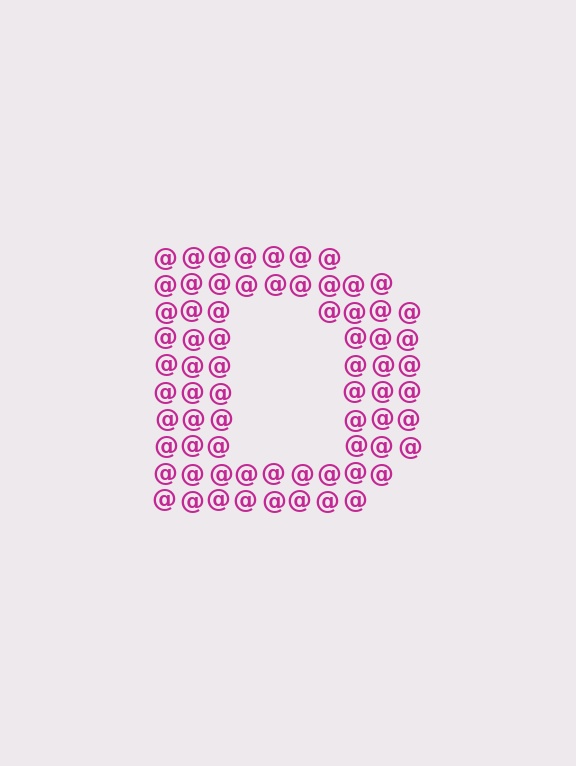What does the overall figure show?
The overall figure shows the letter D.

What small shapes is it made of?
It is made of small at signs.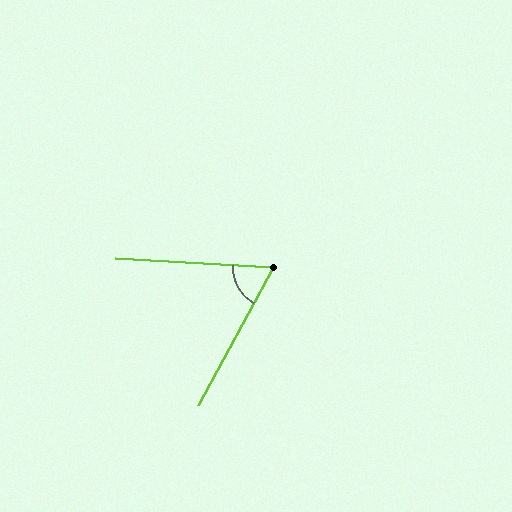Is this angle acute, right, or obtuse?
It is acute.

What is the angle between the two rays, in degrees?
Approximately 65 degrees.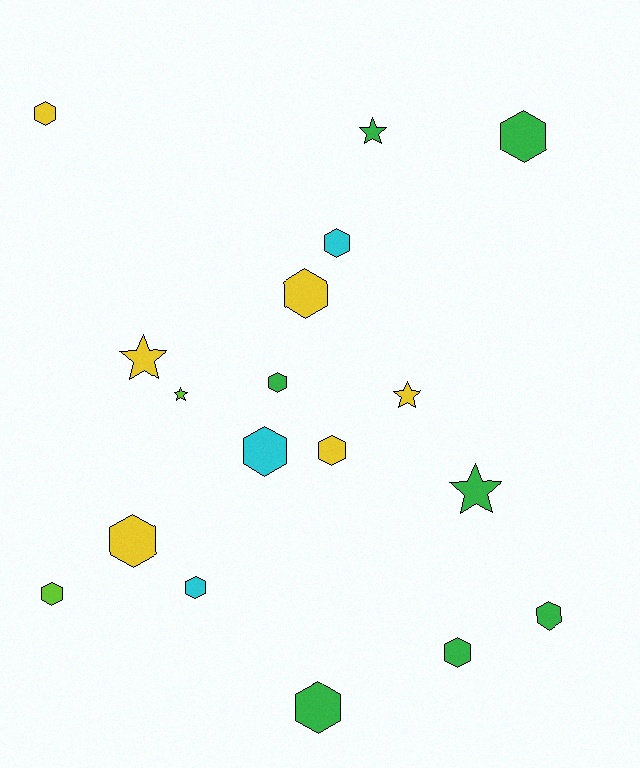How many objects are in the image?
There are 18 objects.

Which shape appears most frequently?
Hexagon, with 13 objects.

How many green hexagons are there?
There are 5 green hexagons.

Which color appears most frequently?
Green, with 7 objects.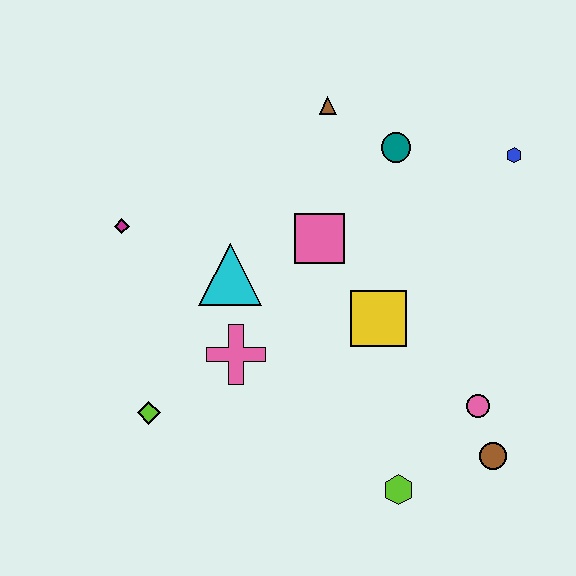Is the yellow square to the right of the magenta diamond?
Yes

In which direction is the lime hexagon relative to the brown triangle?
The lime hexagon is below the brown triangle.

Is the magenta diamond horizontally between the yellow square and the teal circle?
No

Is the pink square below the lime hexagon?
No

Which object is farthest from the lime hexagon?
The brown triangle is farthest from the lime hexagon.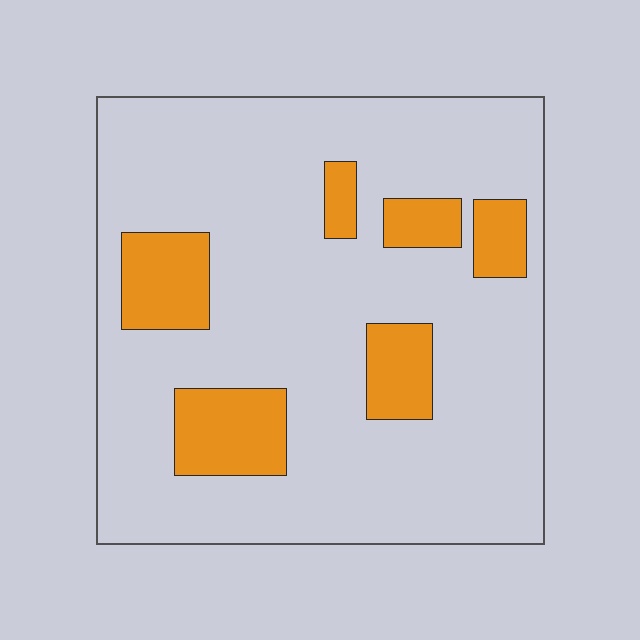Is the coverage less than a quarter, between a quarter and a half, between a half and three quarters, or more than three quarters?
Less than a quarter.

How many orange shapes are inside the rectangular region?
6.